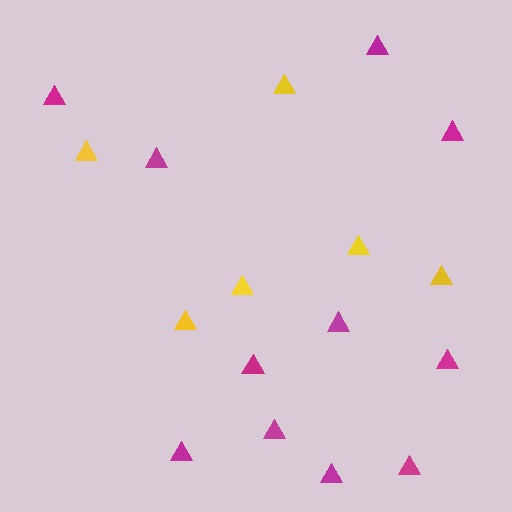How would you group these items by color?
There are 2 groups: one group of magenta triangles (11) and one group of yellow triangles (6).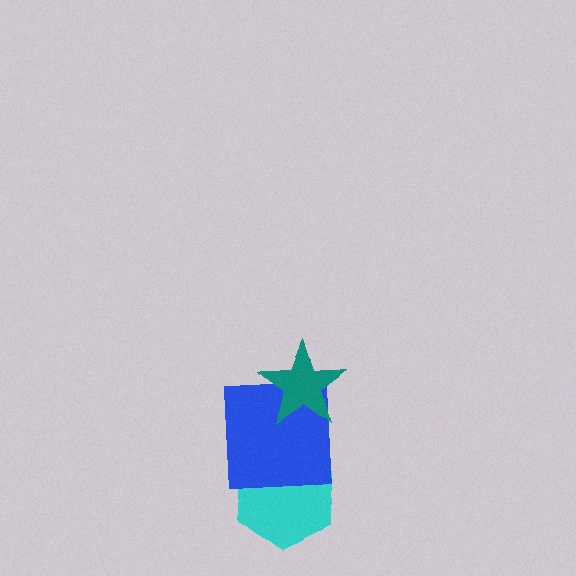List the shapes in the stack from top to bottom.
From top to bottom: the teal star, the blue square, the cyan hexagon.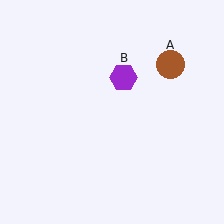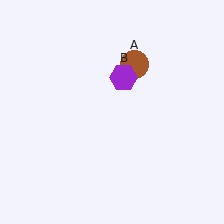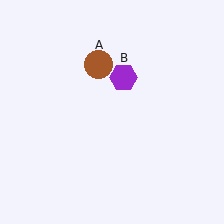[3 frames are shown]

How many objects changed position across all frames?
1 object changed position: brown circle (object A).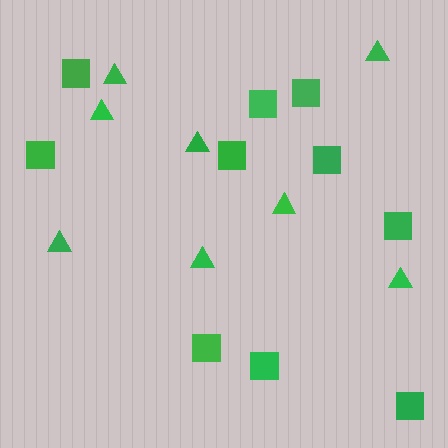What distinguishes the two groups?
There are 2 groups: one group of triangles (8) and one group of squares (10).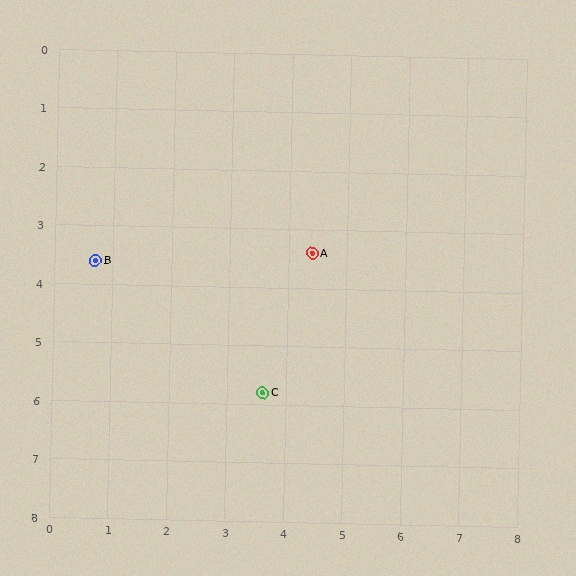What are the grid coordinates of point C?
Point C is at approximately (3.6, 5.8).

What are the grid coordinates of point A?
Point A is at approximately (4.4, 3.4).